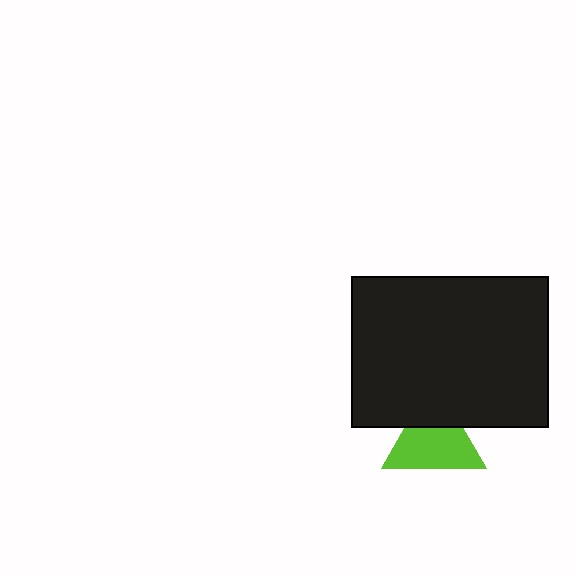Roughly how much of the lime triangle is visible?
Most of it is visible (roughly 70%).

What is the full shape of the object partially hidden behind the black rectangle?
The partially hidden object is a lime triangle.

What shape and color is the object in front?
The object in front is a black rectangle.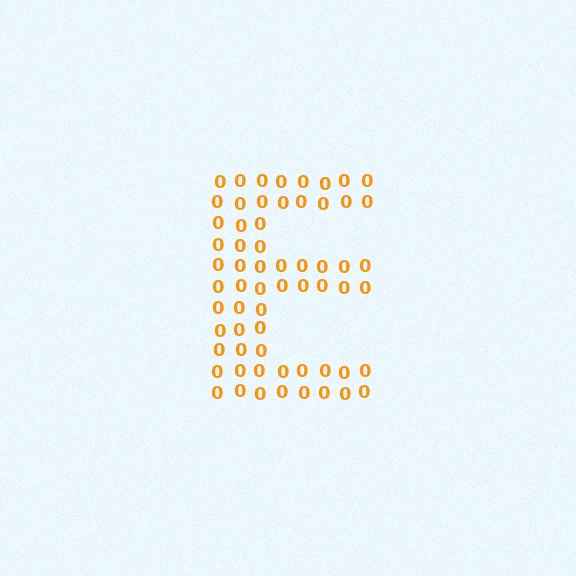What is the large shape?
The large shape is the letter E.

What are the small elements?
The small elements are digit 0's.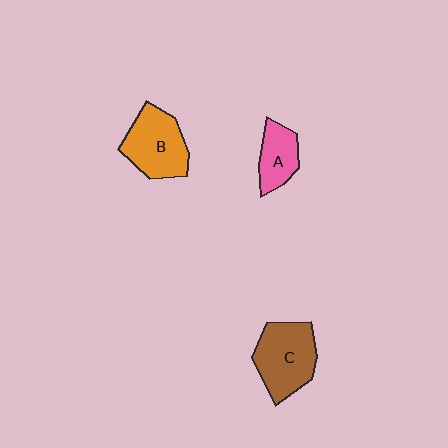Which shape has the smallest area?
Shape A (pink).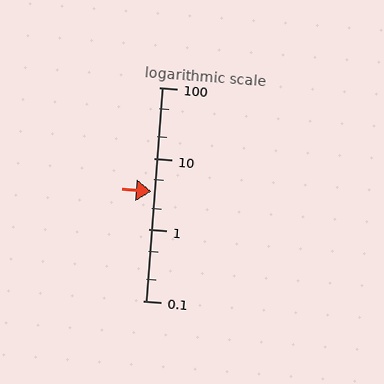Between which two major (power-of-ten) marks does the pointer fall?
The pointer is between 1 and 10.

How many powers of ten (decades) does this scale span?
The scale spans 3 decades, from 0.1 to 100.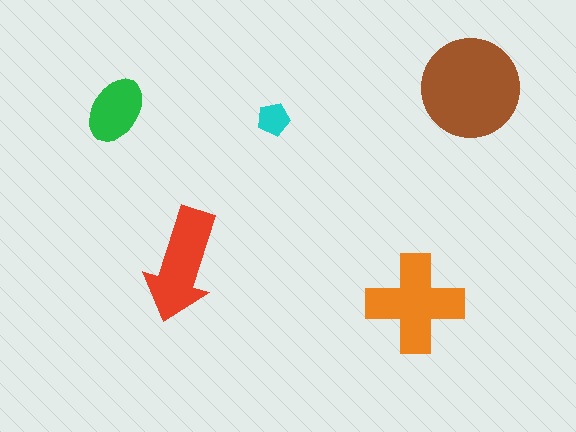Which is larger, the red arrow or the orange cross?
The orange cross.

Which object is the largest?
The brown circle.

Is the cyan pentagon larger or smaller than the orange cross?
Smaller.